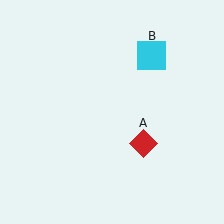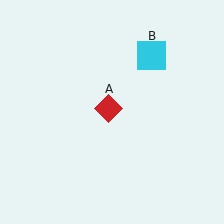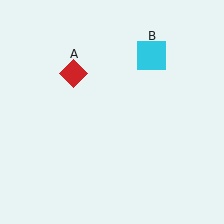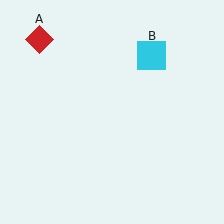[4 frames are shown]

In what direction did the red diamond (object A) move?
The red diamond (object A) moved up and to the left.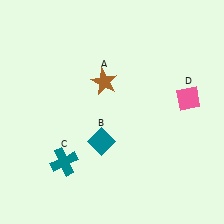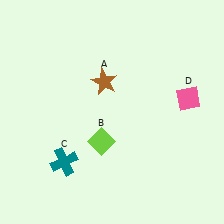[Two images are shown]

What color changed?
The diamond (B) changed from teal in Image 1 to lime in Image 2.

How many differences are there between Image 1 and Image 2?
There is 1 difference between the two images.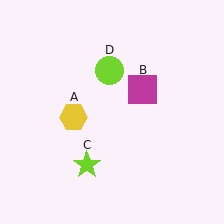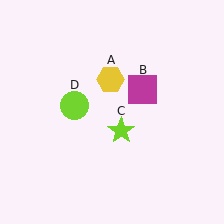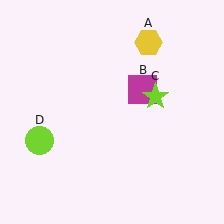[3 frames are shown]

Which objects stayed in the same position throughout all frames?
Magenta square (object B) remained stationary.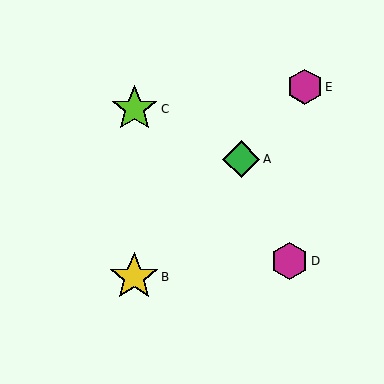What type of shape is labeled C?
Shape C is a lime star.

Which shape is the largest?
The yellow star (labeled B) is the largest.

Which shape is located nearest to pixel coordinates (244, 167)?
The green diamond (labeled A) at (241, 159) is nearest to that location.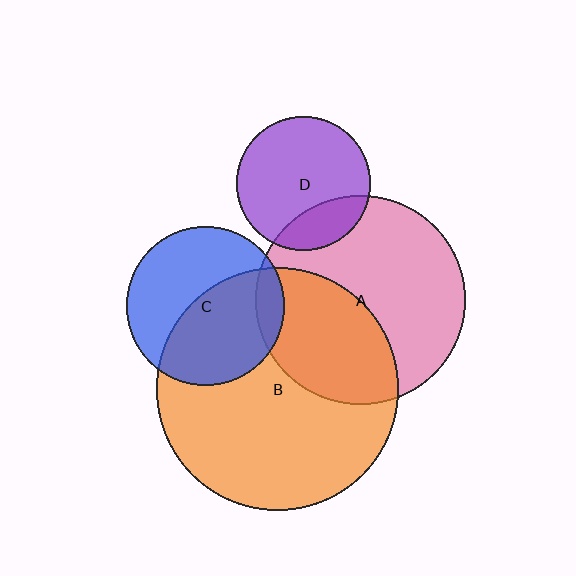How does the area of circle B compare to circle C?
Approximately 2.4 times.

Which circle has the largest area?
Circle B (orange).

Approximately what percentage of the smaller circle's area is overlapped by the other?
Approximately 10%.